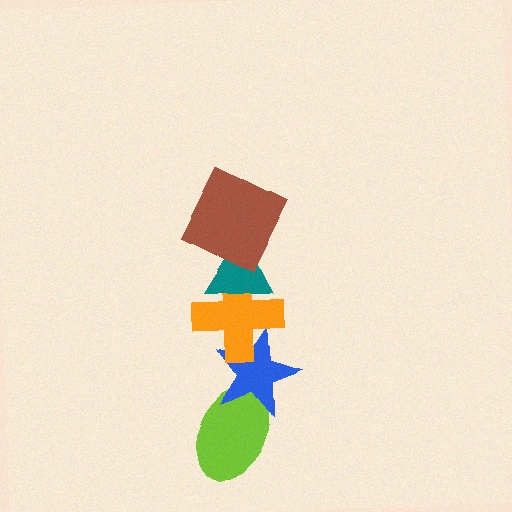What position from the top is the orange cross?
The orange cross is 3rd from the top.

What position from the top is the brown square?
The brown square is 1st from the top.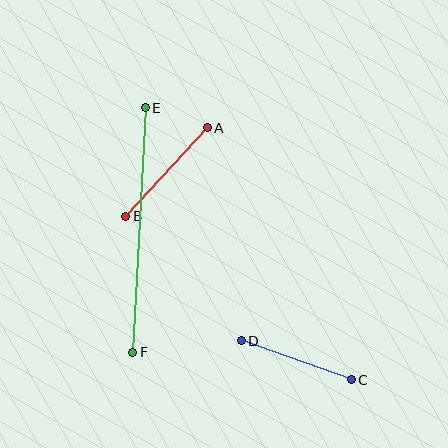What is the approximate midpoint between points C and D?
The midpoint is at approximately (296, 360) pixels.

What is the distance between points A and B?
The distance is approximately 120 pixels.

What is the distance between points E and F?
The distance is approximately 245 pixels.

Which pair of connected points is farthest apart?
Points E and F are farthest apart.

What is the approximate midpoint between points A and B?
The midpoint is at approximately (166, 172) pixels.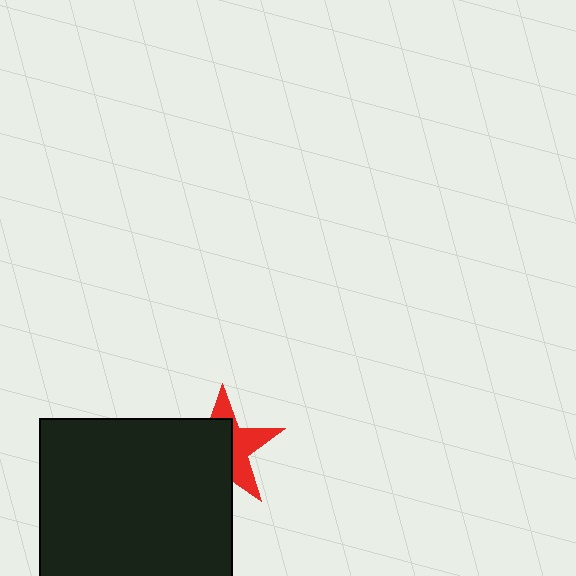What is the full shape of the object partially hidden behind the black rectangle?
The partially hidden object is a red star.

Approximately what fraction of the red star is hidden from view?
Roughly 58% of the red star is hidden behind the black rectangle.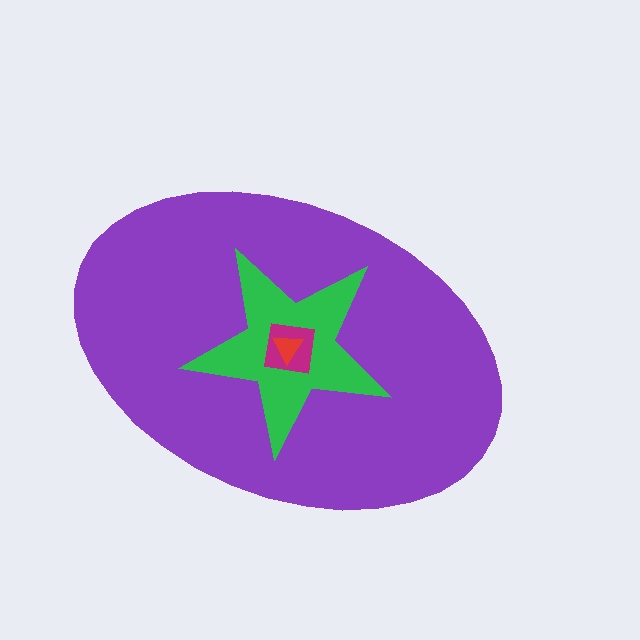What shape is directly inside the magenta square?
The red triangle.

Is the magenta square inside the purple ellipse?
Yes.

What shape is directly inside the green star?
The magenta square.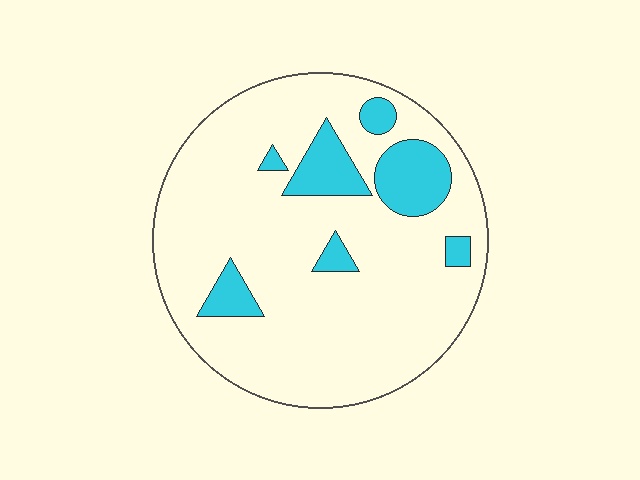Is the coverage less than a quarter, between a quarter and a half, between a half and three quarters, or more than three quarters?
Less than a quarter.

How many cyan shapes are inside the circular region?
7.